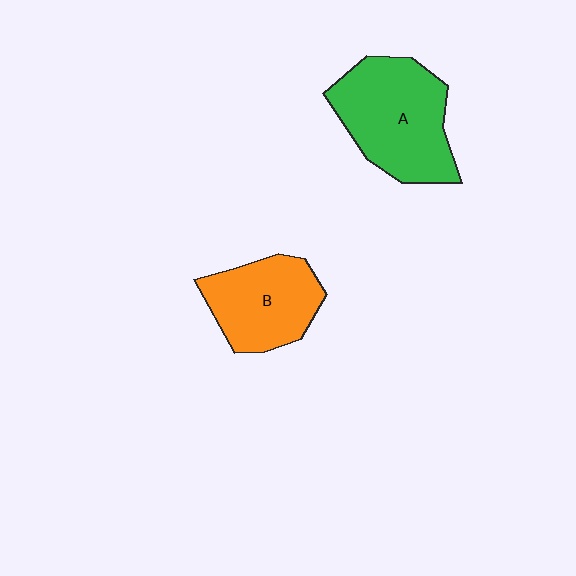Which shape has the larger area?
Shape A (green).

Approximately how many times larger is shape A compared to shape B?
Approximately 1.3 times.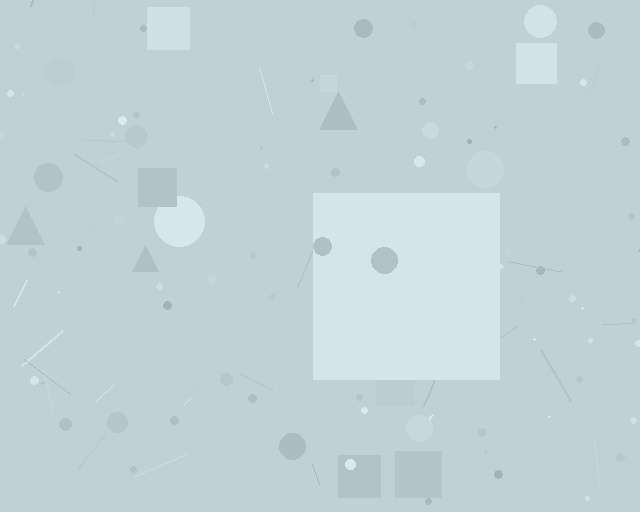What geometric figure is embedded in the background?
A square is embedded in the background.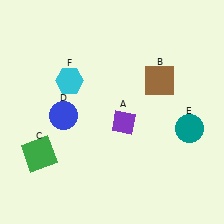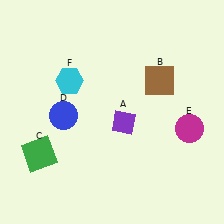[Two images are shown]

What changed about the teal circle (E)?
In Image 1, E is teal. In Image 2, it changed to magenta.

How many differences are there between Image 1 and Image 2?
There is 1 difference between the two images.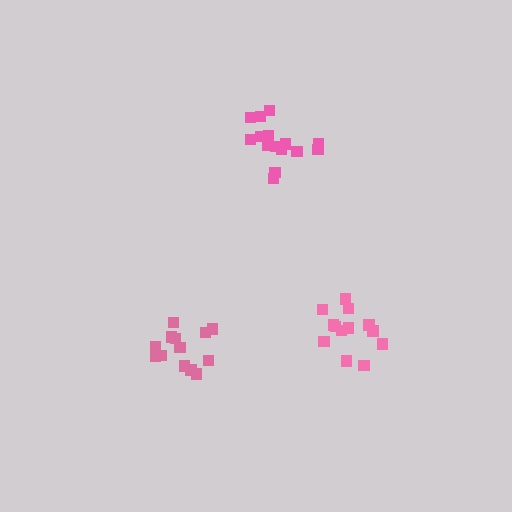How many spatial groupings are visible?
There are 3 spatial groupings.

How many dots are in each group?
Group 1: 15 dots, Group 2: 13 dots, Group 3: 13 dots (41 total).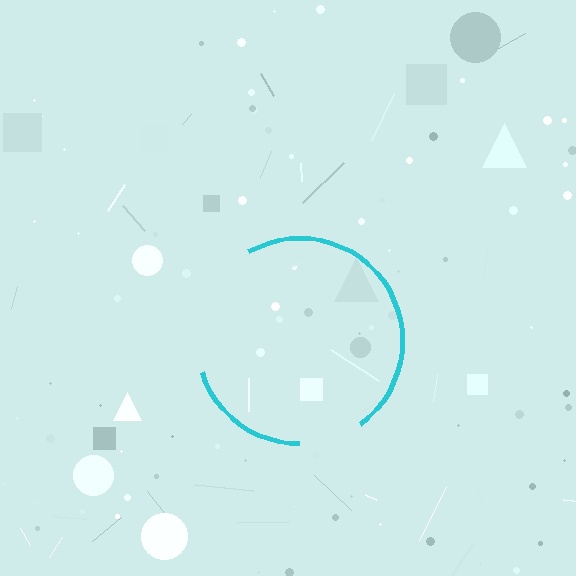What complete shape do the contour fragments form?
The contour fragments form a circle.